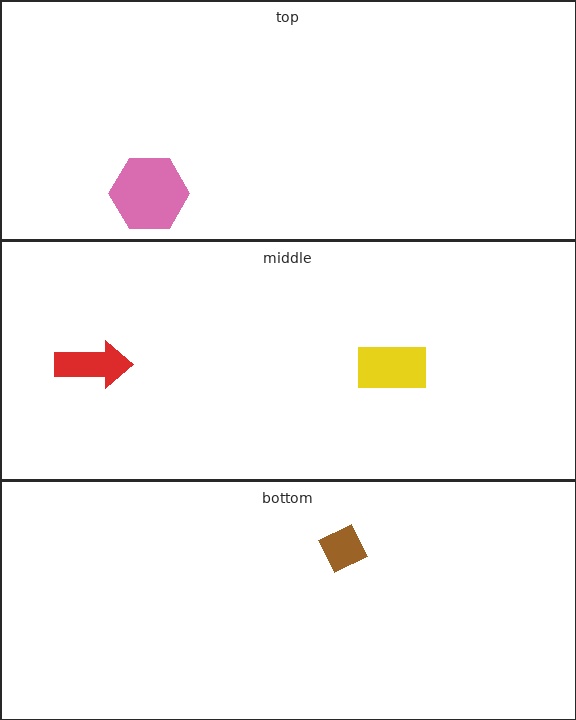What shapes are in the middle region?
The red arrow, the yellow rectangle.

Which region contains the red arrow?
The middle region.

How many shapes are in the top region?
1.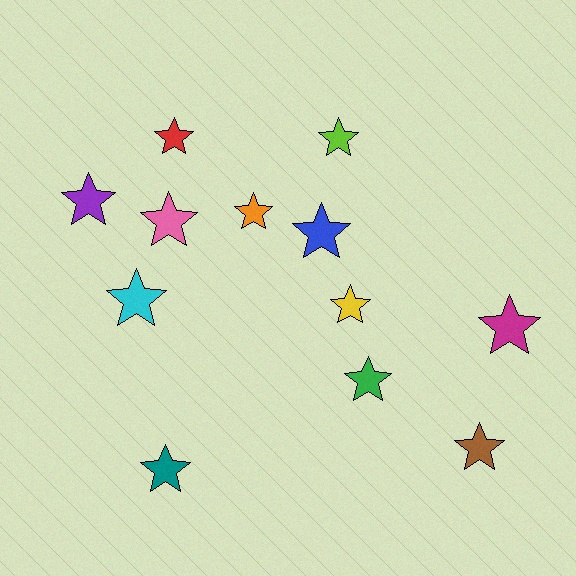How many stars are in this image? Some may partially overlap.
There are 12 stars.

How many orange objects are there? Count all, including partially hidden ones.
There is 1 orange object.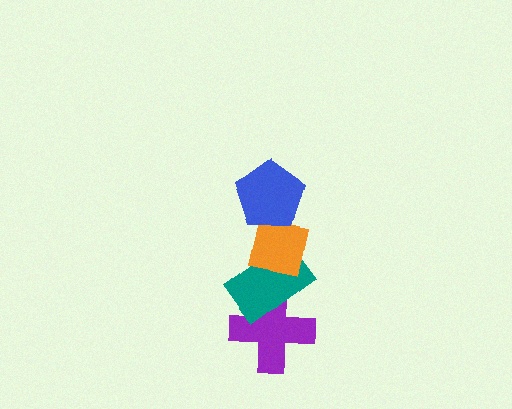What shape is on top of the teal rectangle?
The orange square is on top of the teal rectangle.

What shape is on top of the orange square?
The blue pentagon is on top of the orange square.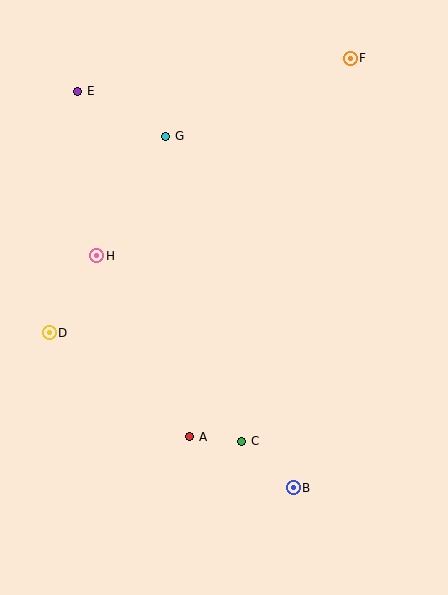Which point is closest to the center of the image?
Point H at (97, 256) is closest to the center.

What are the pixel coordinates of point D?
Point D is at (49, 333).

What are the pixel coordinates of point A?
Point A is at (190, 437).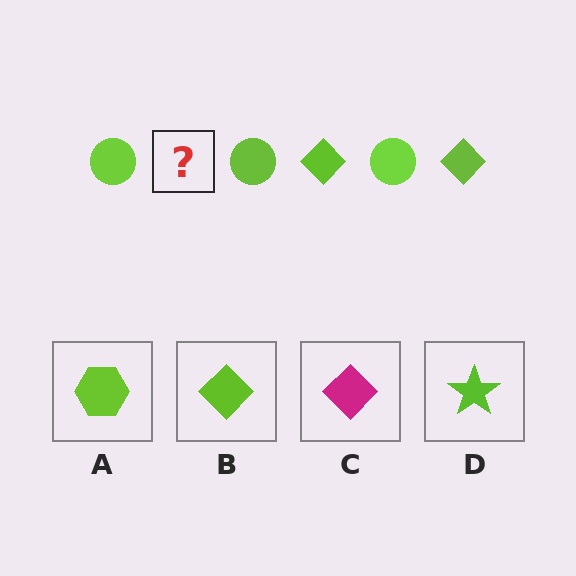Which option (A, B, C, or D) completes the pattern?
B.